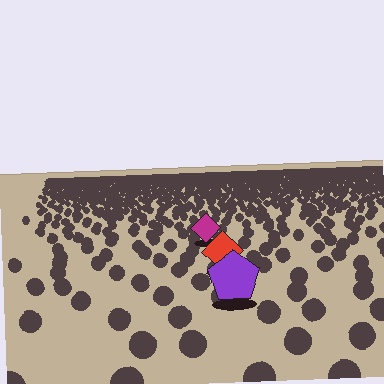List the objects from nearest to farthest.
From nearest to farthest: the purple pentagon, the red diamond, the magenta diamond.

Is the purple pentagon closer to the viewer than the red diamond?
Yes. The purple pentagon is closer — you can tell from the texture gradient: the ground texture is coarser near it.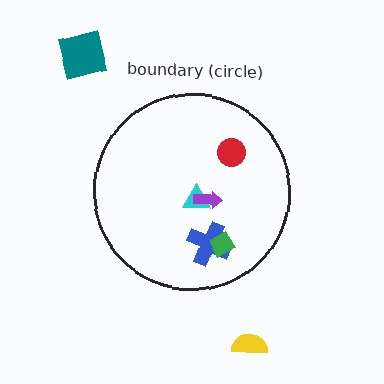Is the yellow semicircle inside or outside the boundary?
Outside.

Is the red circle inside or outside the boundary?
Inside.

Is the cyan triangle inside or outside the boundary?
Inside.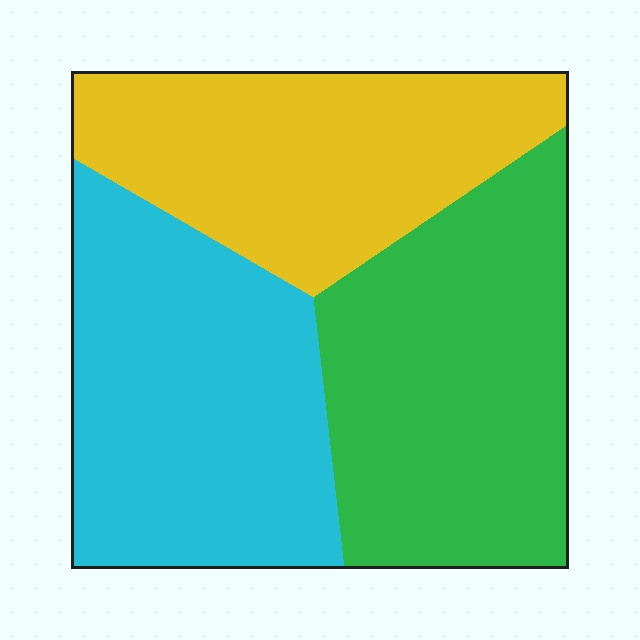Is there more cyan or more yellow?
Cyan.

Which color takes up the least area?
Yellow, at roughly 30%.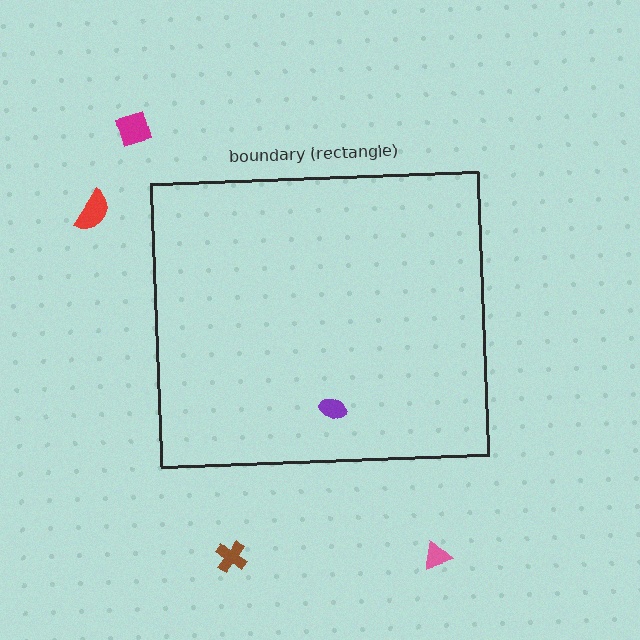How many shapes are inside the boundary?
1 inside, 4 outside.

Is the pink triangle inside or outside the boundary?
Outside.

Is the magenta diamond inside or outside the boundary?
Outside.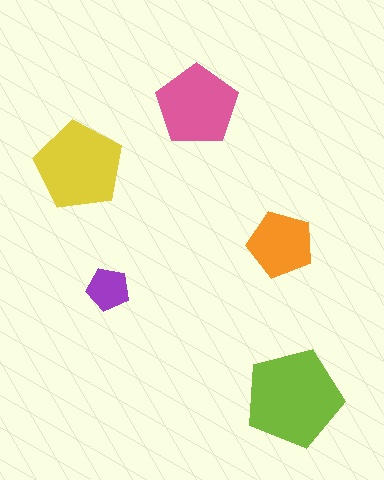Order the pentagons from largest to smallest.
the lime one, the yellow one, the pink one, the orange one, the purple one.